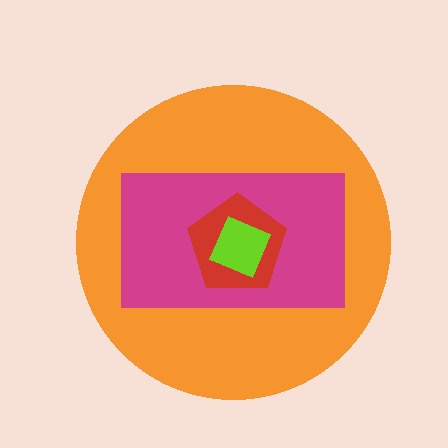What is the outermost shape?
The orange circle.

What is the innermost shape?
The lime diamond.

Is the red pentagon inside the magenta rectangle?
Yes.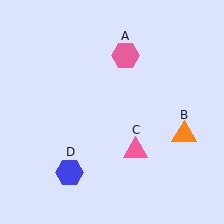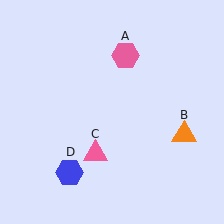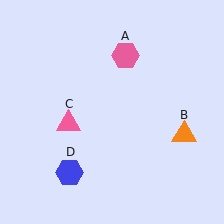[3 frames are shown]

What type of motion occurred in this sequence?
The pink triangle (object C) rotated clockwise around the center of the scene.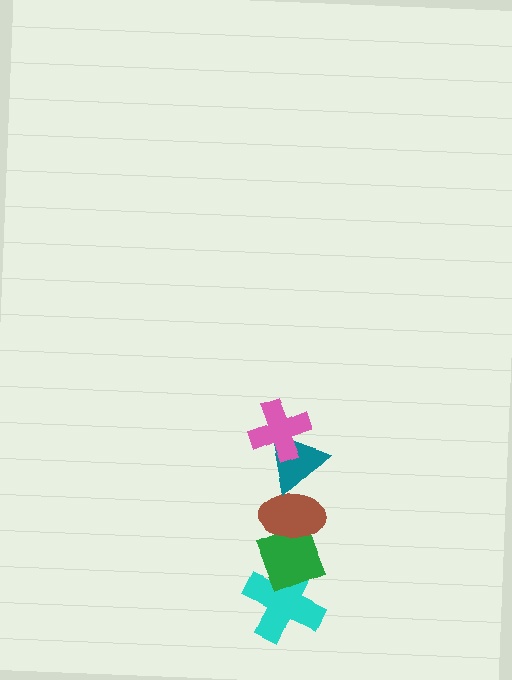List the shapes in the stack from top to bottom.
From top to bottom: the pink cross, the teal triangle, the brown ellipse, the green diamond, the cyan cross.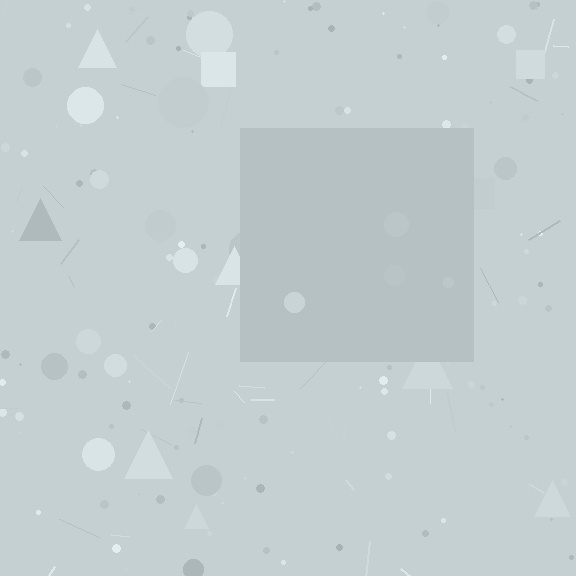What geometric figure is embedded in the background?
A square is embedded in the background.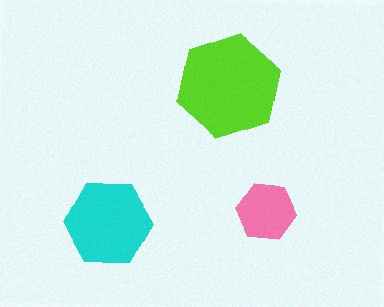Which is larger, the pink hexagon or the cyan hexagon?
The cyan one.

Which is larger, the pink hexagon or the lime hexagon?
The lime one.